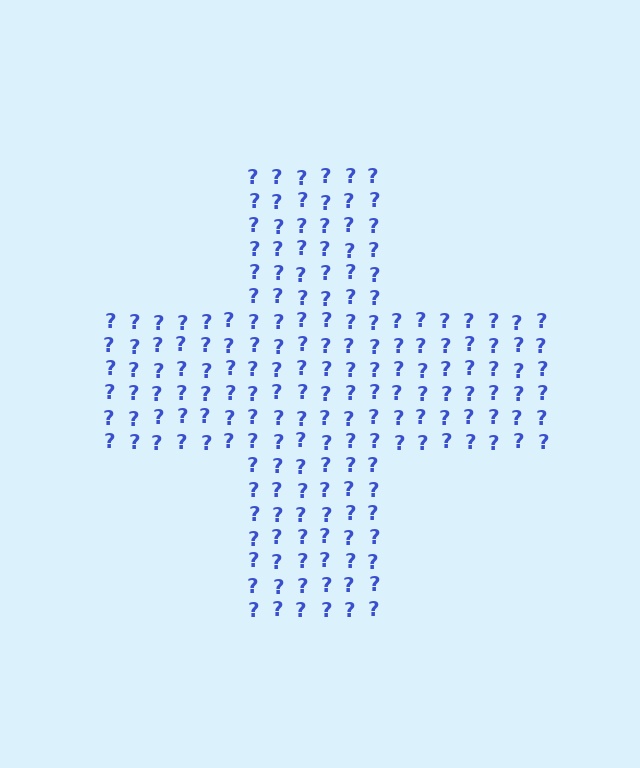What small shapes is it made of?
It is made of small question marks.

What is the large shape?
The large shape is a cross.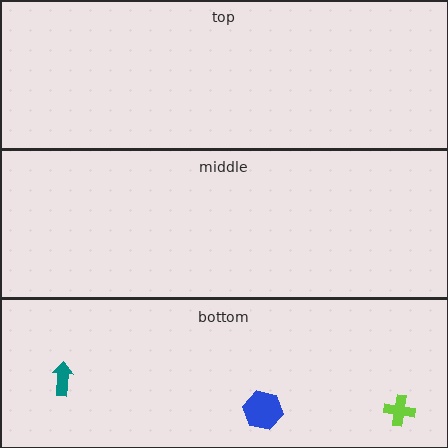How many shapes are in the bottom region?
3.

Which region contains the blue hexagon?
The bottom region.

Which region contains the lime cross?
The bottom region.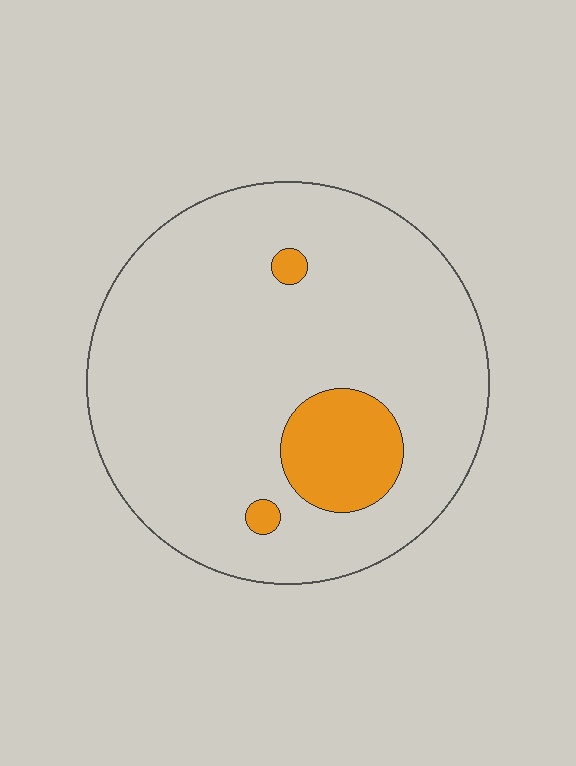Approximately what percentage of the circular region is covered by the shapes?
Approximately 10%.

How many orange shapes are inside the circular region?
3.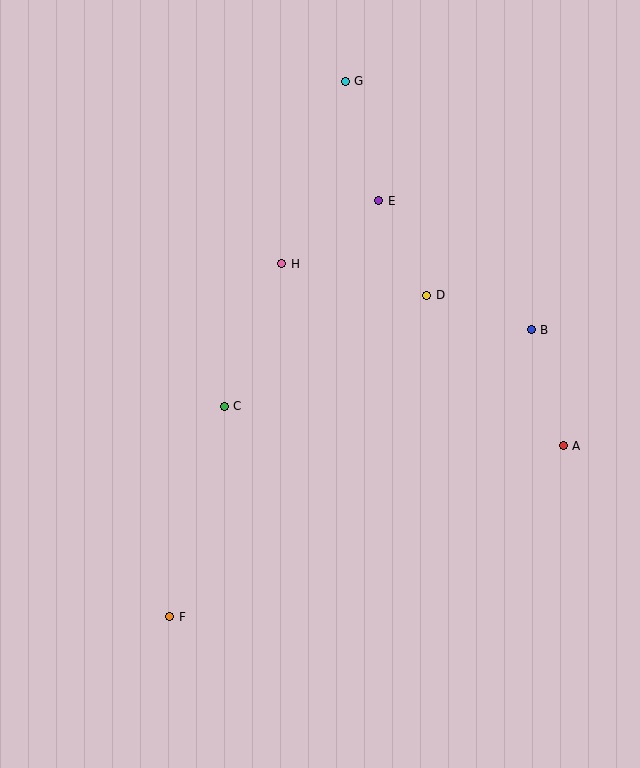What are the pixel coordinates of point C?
Point C is at (224, 406).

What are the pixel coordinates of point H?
Point H is at (282, 264).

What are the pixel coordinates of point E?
Point E is at (379, 201).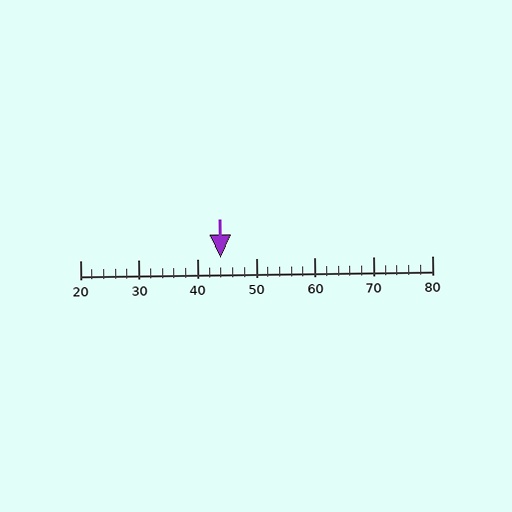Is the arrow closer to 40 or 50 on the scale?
The arrow is closer to 40.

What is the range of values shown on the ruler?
The ruler shows values from 20 to 80.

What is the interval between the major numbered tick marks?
The major tick marks are spaced 10 units apart.